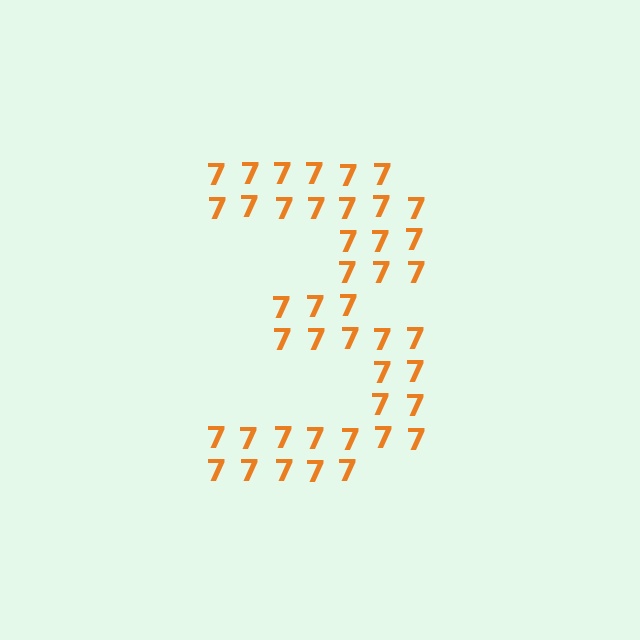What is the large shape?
The large shape is the digit 3.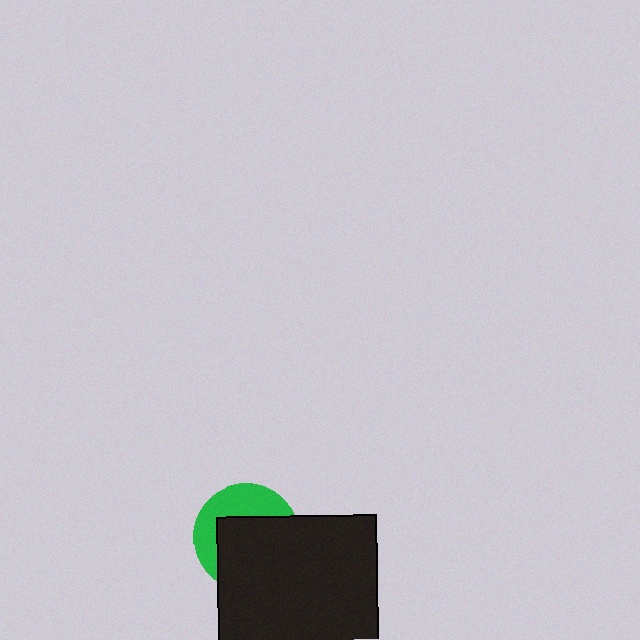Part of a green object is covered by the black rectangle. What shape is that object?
It is a circle.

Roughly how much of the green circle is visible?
A small part of it is visible (roughly 40%).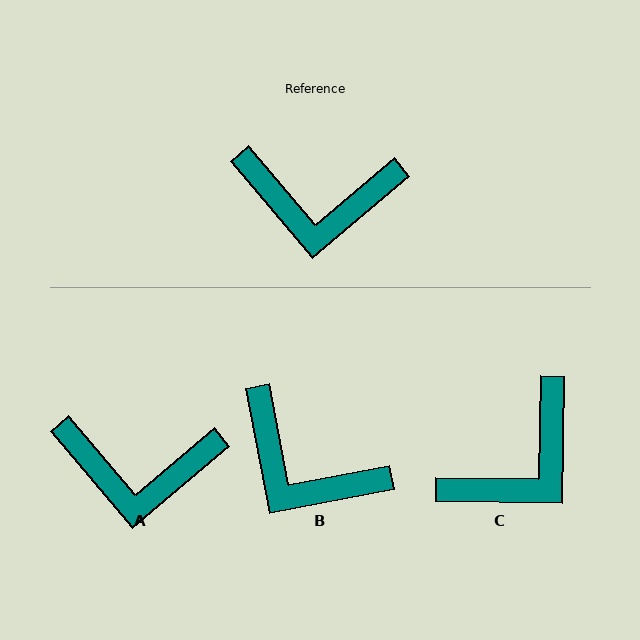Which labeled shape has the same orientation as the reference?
A.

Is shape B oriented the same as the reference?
No, it is off by about 29 degrees.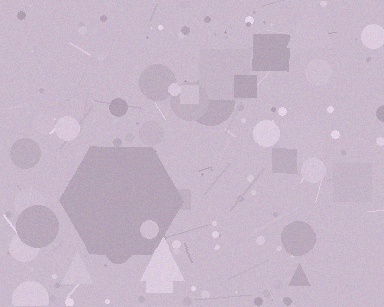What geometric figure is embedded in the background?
A hexagon is embedded in the background.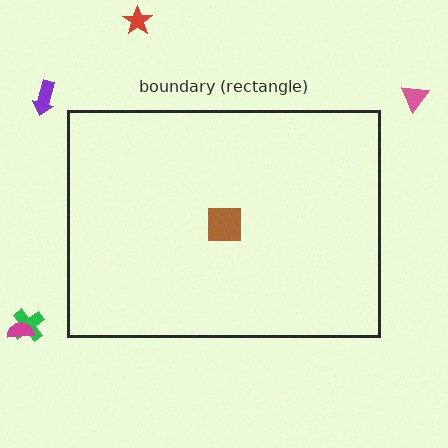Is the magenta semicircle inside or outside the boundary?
Outside.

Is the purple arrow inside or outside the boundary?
Outside.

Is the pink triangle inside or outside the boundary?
Outside.